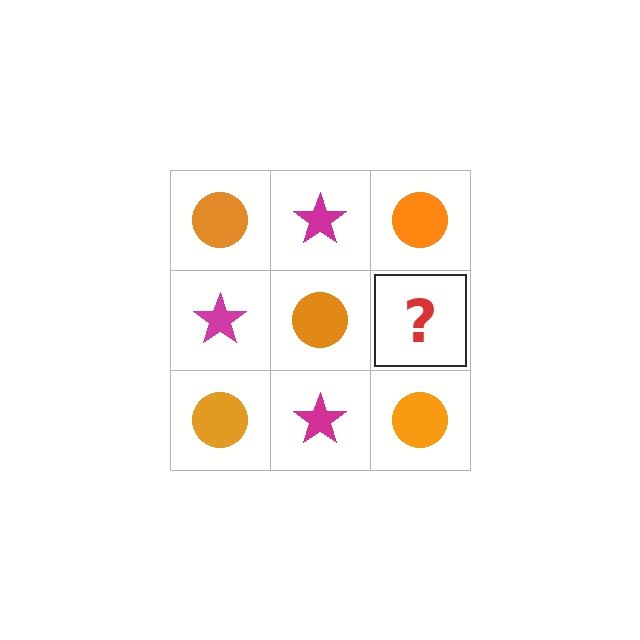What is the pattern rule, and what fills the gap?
The rule is that it alternates orange circle and magenta star in a checkerboard pattern. The gap should be filled with a magenta star.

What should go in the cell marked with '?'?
The missing cell should contain a magenta star.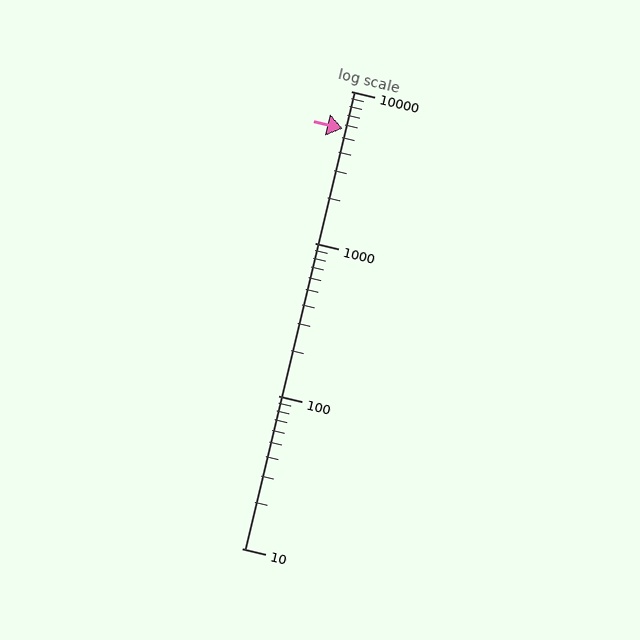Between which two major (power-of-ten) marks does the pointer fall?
The pointer is between 1000 and 10000.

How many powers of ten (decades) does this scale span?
The scale spans 3 decades, from 10 to 10000.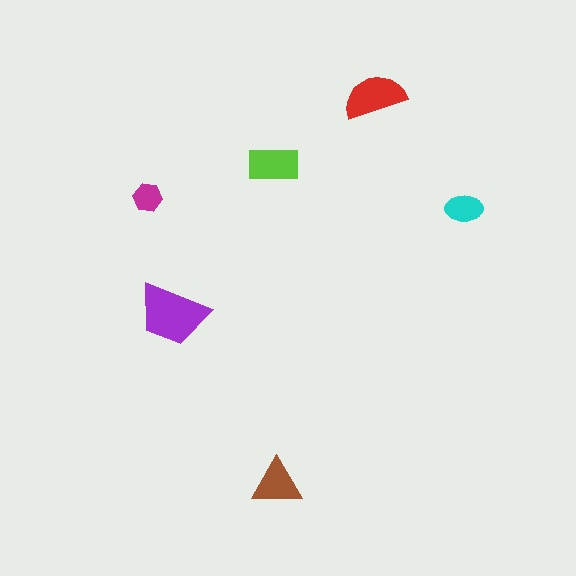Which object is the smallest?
The magenta hexagon.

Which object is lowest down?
The brown triangle is bottommost.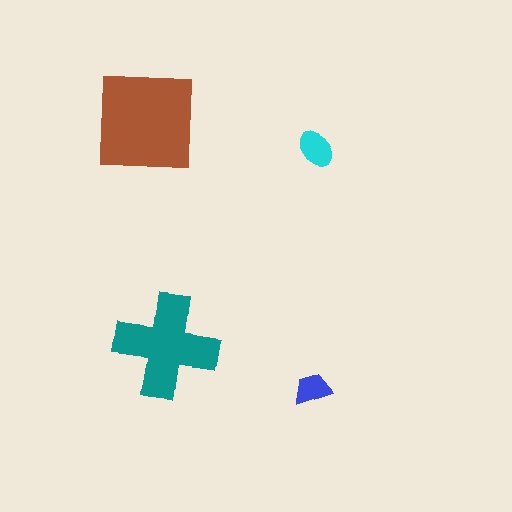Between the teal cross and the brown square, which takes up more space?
The brown square.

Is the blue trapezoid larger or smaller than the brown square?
Smaller.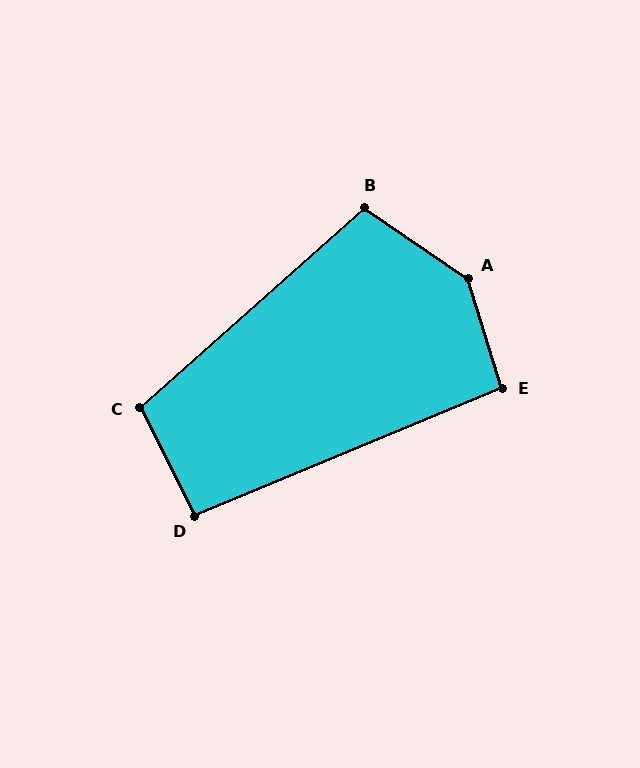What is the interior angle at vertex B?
Approximately 104 degrees (obtuse).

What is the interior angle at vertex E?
Approximately 96 degrees (obtuse).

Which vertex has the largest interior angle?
A, at approximately 141 degrees.